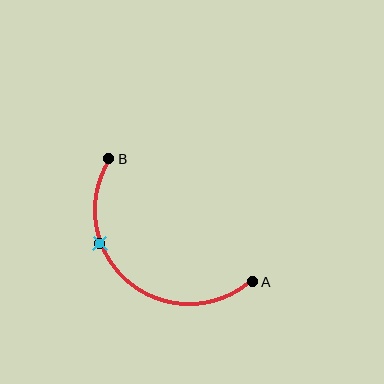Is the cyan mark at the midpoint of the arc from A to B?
No. The cyan mark lies on the arc but is closer to endpoint B. The arc midpoint would be at the point on the curve equidistant along the arc from both A and B.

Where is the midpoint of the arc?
The arc midpoint is the point on the curve farthest from the straight line joining A and B. It sits below and to the left of that line.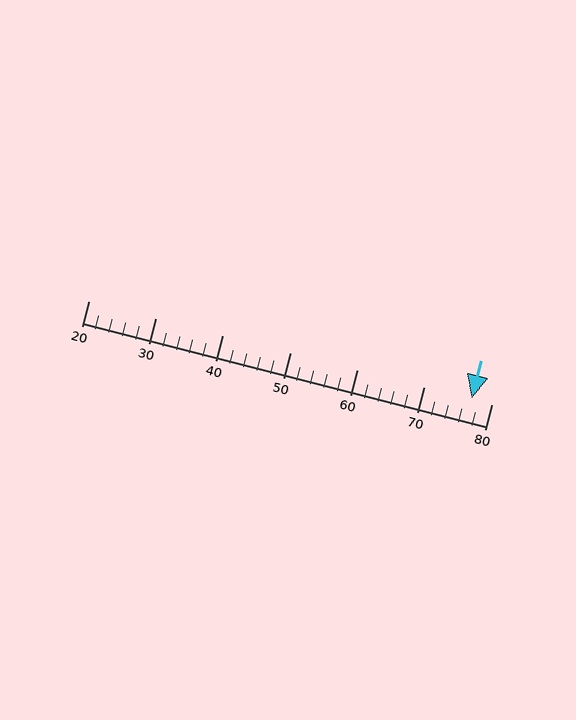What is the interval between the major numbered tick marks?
The major tick marks are spaced 10 units apart.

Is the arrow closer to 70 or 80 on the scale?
The arrow is closer to 80.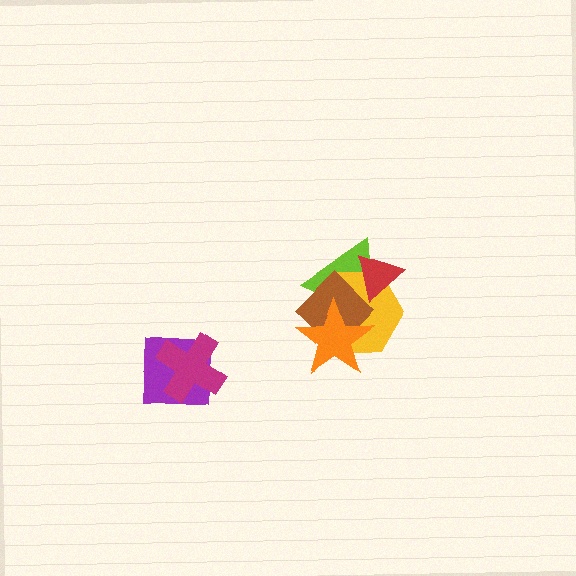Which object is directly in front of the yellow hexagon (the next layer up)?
The red triangle is directly in front of the yellow hexagon.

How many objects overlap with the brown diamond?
4 objects overlap with the brown diamond.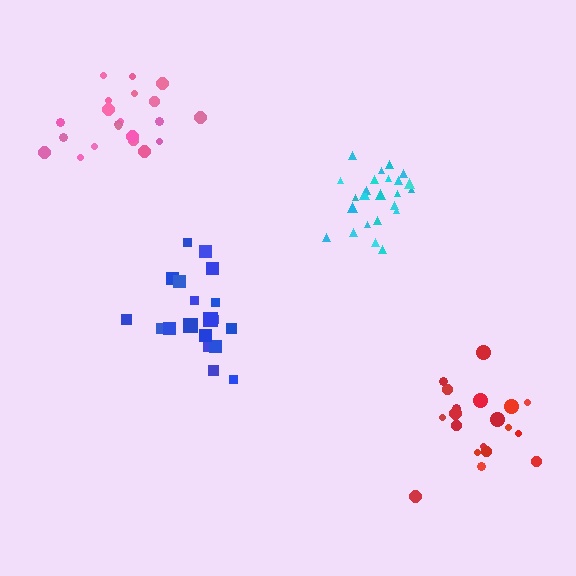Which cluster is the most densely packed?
Cyan.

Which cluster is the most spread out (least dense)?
Pink.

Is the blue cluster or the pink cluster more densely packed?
Blue.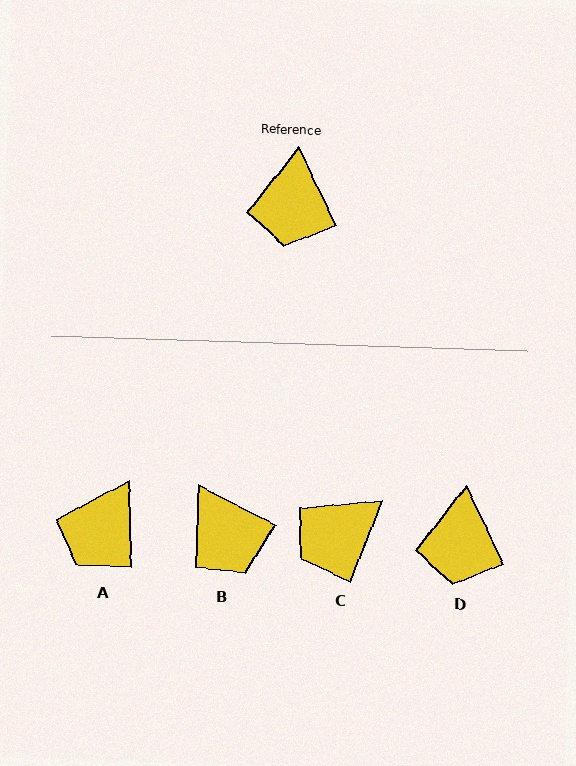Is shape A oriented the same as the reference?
No, it is off by about 24 degrees.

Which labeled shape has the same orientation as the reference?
D.